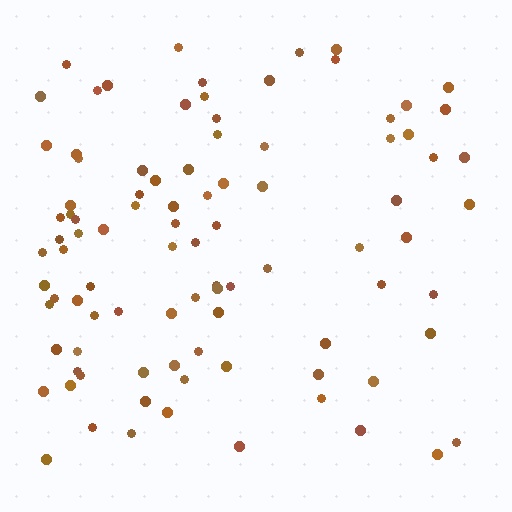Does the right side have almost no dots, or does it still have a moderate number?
Still a moderate number, just noticeably fewer than the left.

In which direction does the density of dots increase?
From right to left, with the left side densest.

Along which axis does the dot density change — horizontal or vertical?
Horizontal.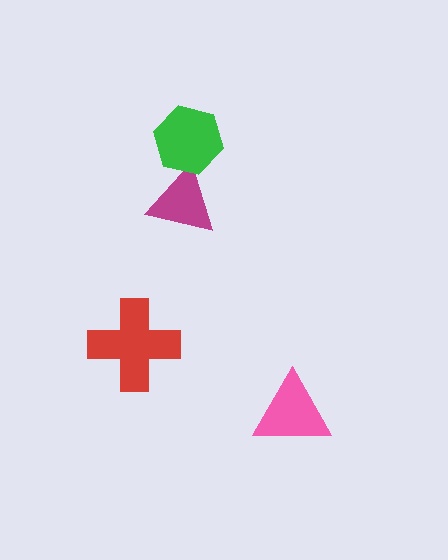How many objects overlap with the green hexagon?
1 object overlaps with the green hexagon.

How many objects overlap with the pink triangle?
0 objects overlap with the pink triangle.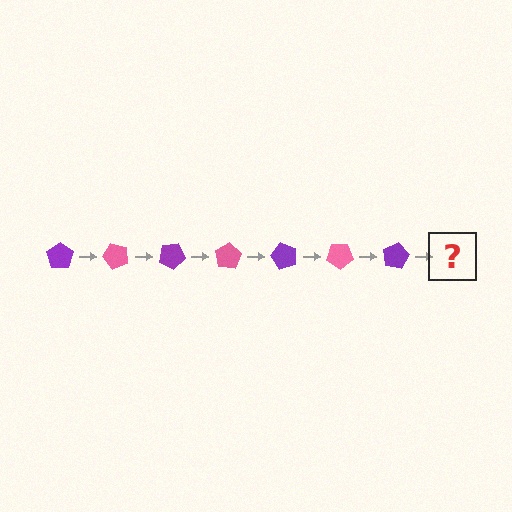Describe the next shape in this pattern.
It should be a pink pentagon, rotated 350 degrees from the start.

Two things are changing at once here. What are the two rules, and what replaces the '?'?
The two rules are that it rotates 50 degrees each step and the color cycles through purple and pink. The '?' should be a pink pentagon, rotated 350 degrees from the start.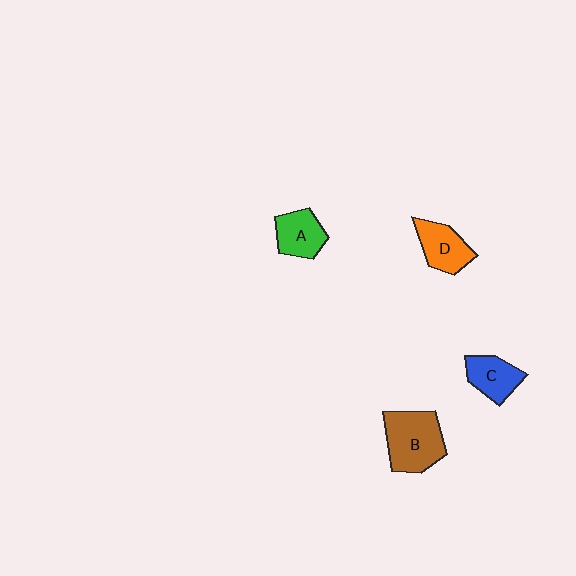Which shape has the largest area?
Shape B (brown).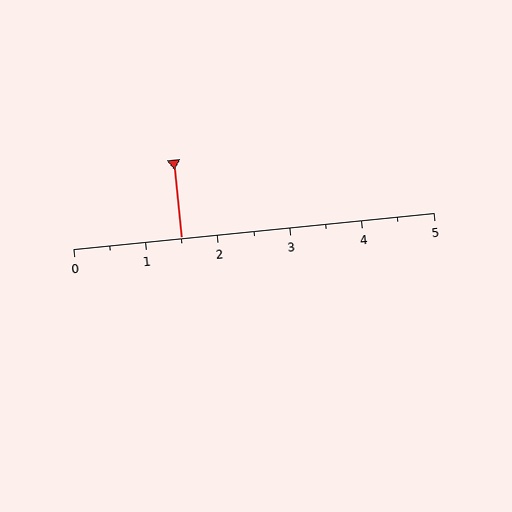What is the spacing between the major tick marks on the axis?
The major ticks are spaced 1 apart.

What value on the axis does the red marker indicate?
The marker indicates approximately 1.5.